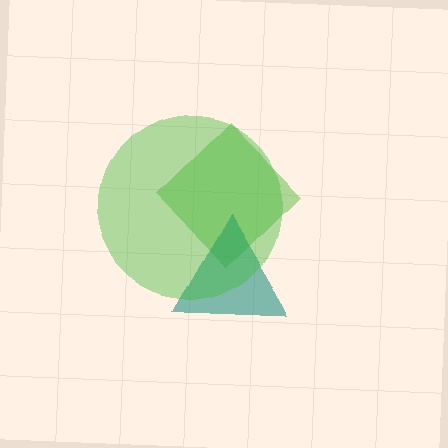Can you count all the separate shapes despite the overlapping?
Yes, there are 3 separate shapes.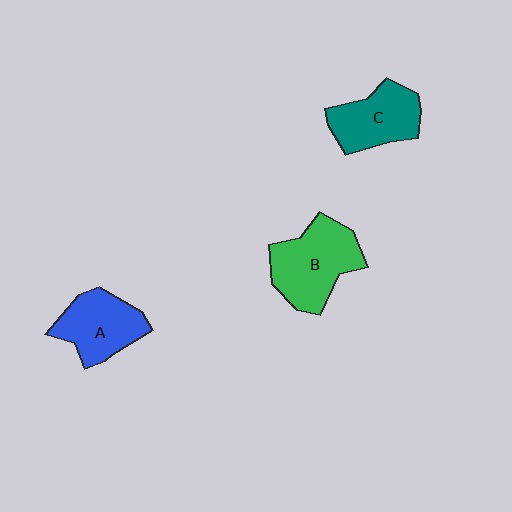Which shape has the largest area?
Shape B (green).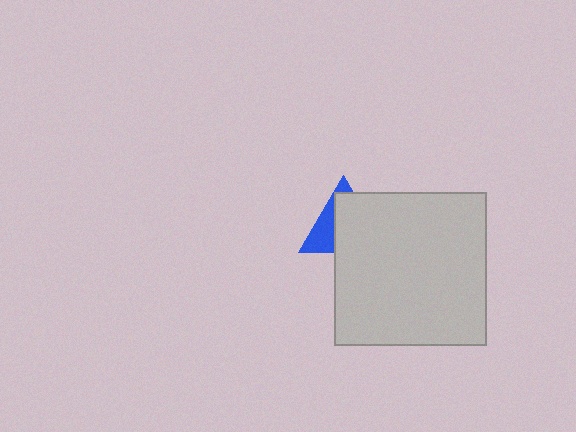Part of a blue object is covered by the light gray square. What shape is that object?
It is a triangle.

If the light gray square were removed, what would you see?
You would see the complete blue triangle.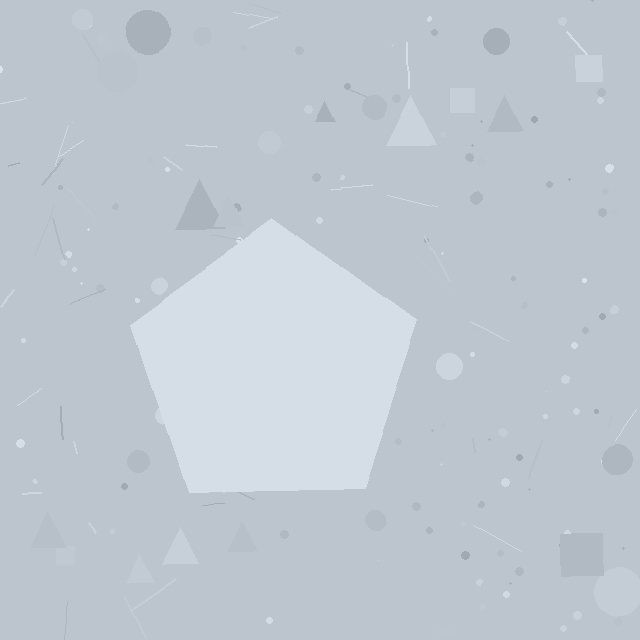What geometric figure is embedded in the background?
A pentagon is embedded in the background.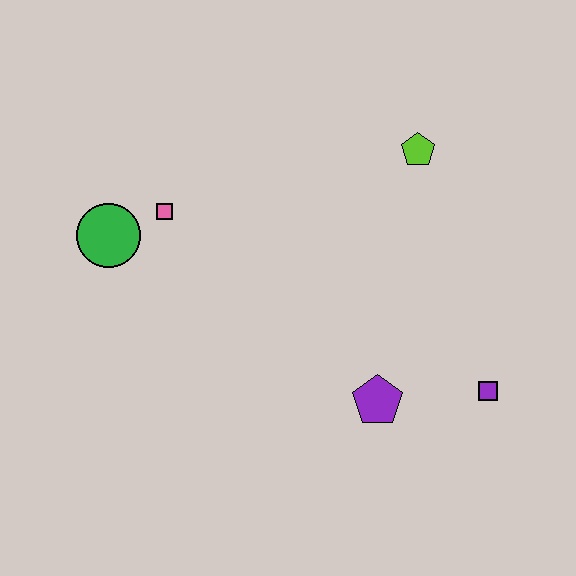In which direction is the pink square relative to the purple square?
The pink square is to the left of the purple square.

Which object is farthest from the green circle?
The purple square is farthest from the green circle.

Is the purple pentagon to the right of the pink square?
Yes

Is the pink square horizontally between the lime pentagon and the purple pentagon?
No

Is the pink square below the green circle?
No